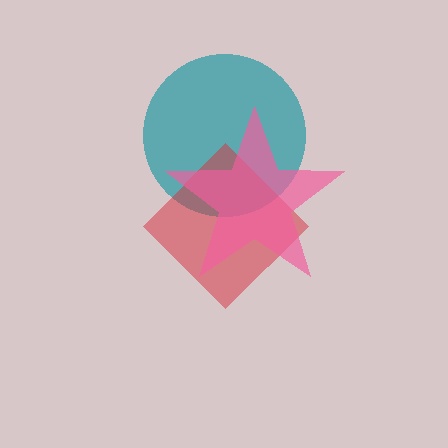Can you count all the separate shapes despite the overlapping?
Yes, there are 3 separate shapes.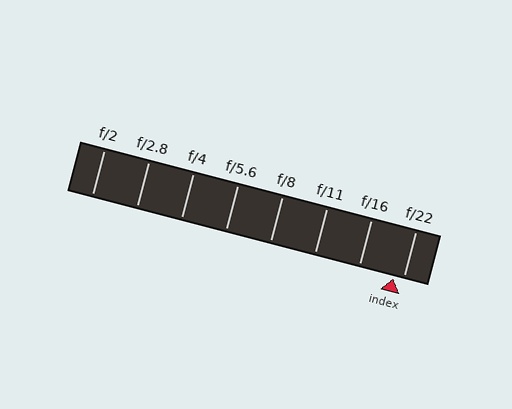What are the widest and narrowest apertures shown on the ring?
The widest aperture shown is f/2 and the narrowest is f/22.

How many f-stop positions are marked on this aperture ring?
There are 8 f-stop positions marked.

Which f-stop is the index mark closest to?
The index mark is closest to f/22.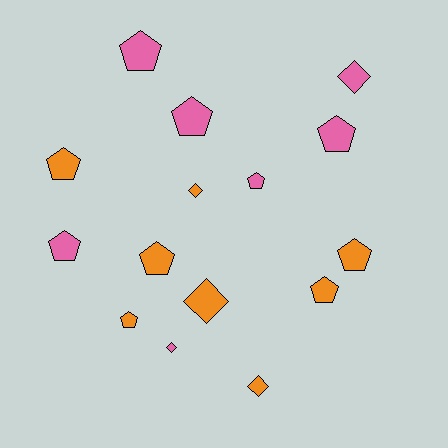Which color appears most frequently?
Orange, with 8 objects.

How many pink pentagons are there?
There are 5 pink pentagons.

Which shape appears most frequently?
Pentagon, with 10 objects.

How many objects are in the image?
There are 15 objects.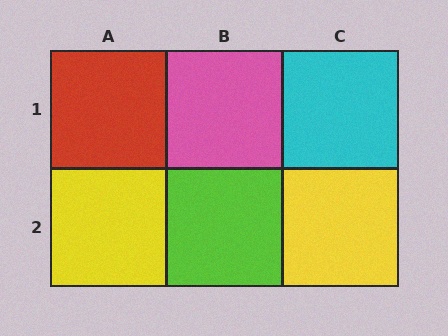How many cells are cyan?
1 cell is cyan.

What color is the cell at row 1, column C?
Cyan.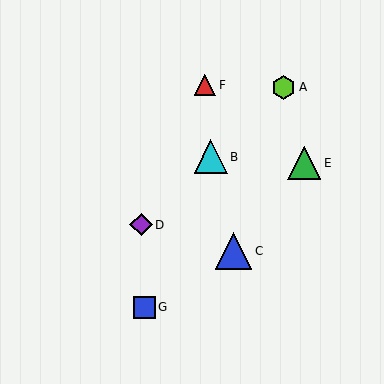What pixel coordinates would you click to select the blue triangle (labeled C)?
Click at (233, 251) to select the blue triangle C.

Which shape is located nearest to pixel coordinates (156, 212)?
The purple diamond (labeled D) at (141, 225) is nearest to that location.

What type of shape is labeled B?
Shape B is a cyan triangle.